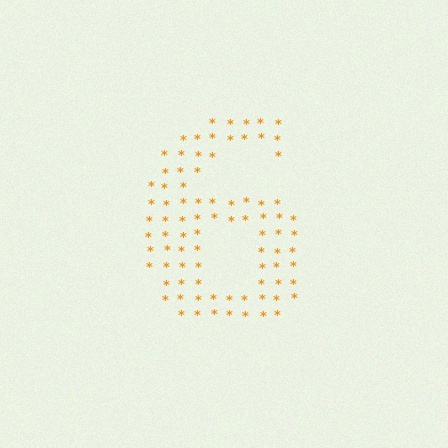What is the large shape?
The large shape is the digit 6.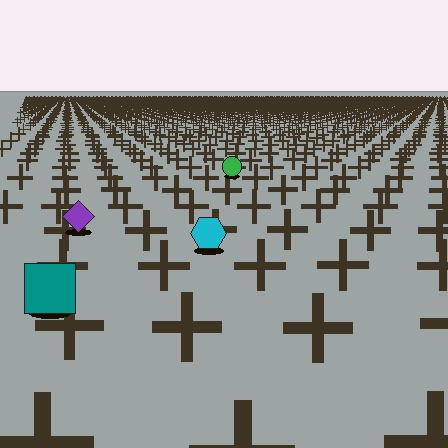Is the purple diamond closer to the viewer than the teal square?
No. The teal square is closer — you can tell from the texture gradient: the ground texture is coarser near it.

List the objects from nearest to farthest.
From nearest to farthest: the teal square, the cyan hexagon, the purple diamond, the green circle.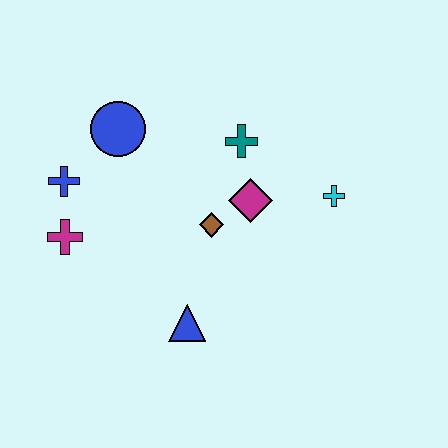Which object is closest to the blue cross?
The magenta cross is closest to the blue cross.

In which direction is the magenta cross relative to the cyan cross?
The magenta cross is to the left of the cyan cross.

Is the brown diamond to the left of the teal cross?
Yes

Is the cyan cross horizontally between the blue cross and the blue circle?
No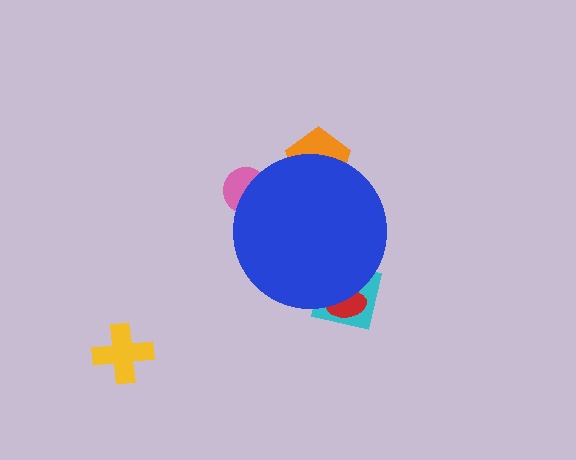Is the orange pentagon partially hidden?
Yes, the orange pentagon is partially hidden behind the blue circle.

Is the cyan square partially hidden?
Yes, the cyan square is partially hidden behind the blue circle.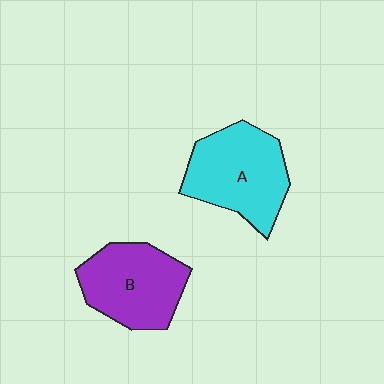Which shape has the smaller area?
Shape B (purple).